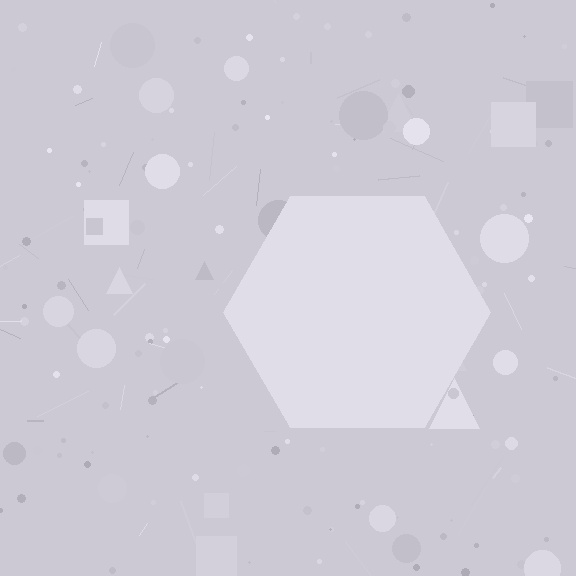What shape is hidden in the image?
A hexagon is hidden in the image.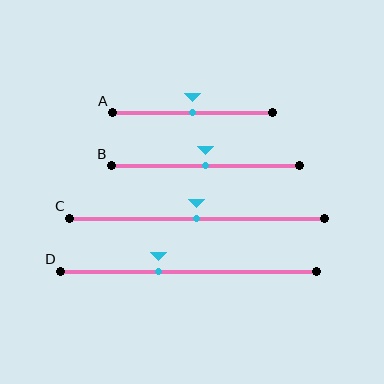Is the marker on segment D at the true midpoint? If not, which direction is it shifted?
No, the marker on segment D is shifted to the left by about 12% of the segment length.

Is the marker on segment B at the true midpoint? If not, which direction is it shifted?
Yes, the marker on segment B is at the true midpoint.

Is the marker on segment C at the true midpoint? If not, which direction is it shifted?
Yes, the marker on segment C is at the true midpoint.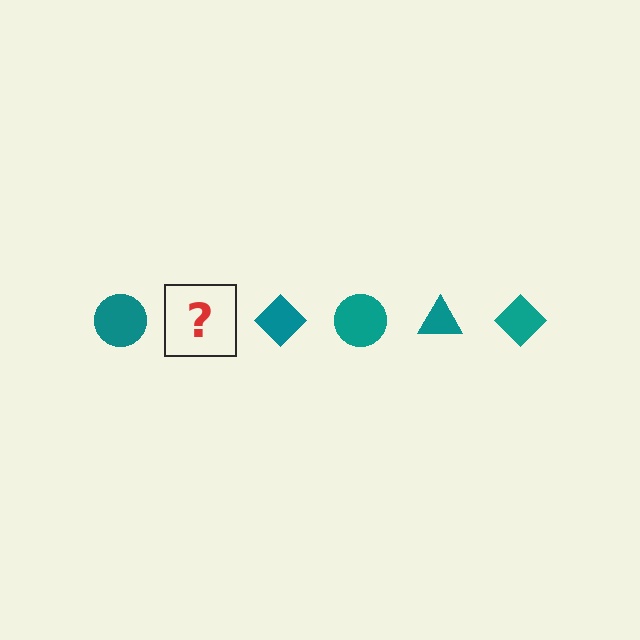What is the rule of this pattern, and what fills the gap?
The rule is that the pattern cycles through circle, triangle, diamond shapes in teal. The gap should be filled with a teal triangle.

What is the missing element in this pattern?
The missing element is a teal triangle.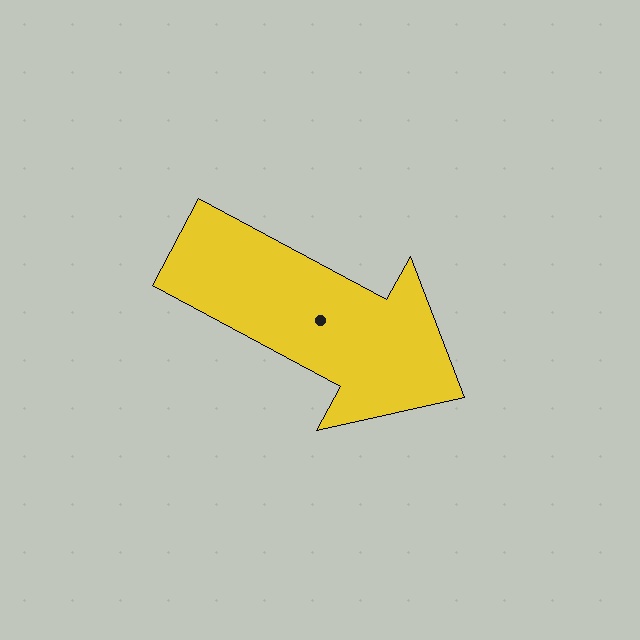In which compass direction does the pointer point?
Southeast.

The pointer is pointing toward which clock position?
Roughly 4 o'clock.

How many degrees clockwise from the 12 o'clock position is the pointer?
Approximately 118 degrees.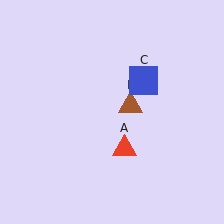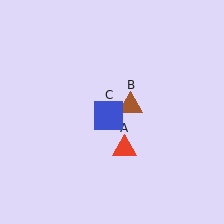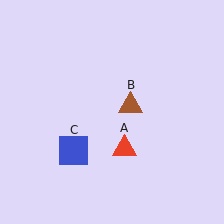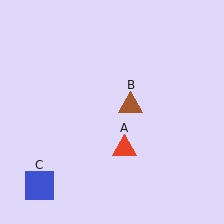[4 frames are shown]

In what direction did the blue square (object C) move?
The blue square (object C) moved down and to the left.